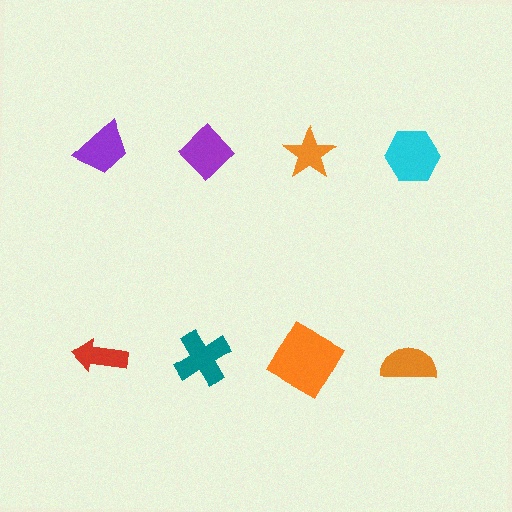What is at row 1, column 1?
A purple trapezoid.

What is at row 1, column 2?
A purple diamond.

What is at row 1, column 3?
An orange star.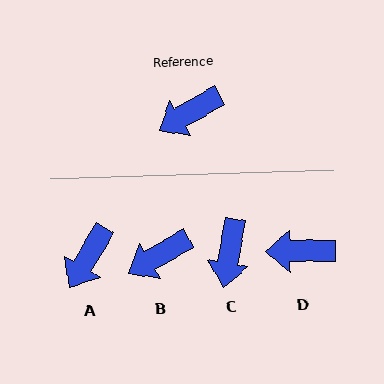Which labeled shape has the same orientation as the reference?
B.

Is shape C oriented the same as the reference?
No, it is off by about 50 degrees.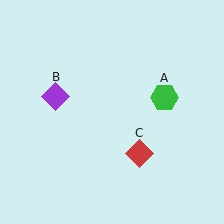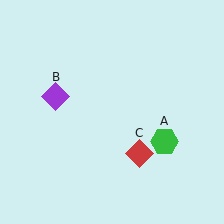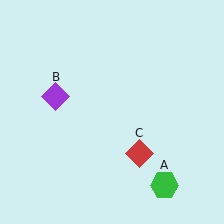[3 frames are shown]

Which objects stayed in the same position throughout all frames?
Purple diamond (object B) and red diamond (object C) remained stationary.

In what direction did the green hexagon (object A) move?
The green hexagon (object A) moved down.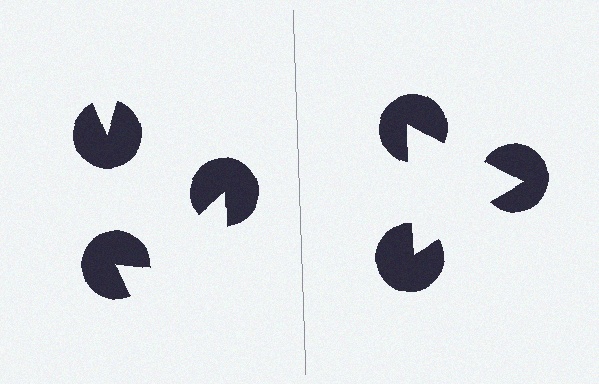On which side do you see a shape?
An illusory triangle appears on the right side. On the left side the wedge cuts are rotated, so no coherent shape forms.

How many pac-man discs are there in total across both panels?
6 — 3 on each side.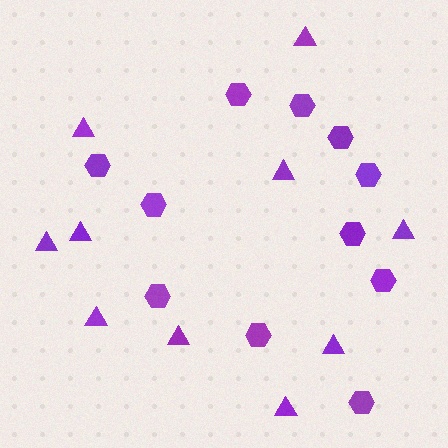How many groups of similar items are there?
There are 2 groups: one group of triangles (10) and one group of hexagons (11).